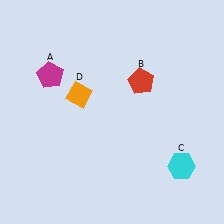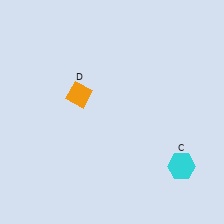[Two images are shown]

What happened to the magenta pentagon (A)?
The magenta pentagon (A) was removed in Image 2. It was in the top-left area of Image 1.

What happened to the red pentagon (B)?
The red pentagon (B) was removed in Image 2. It was in the top-right area of Image 1.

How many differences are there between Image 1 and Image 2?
There are 2 differences between the two images.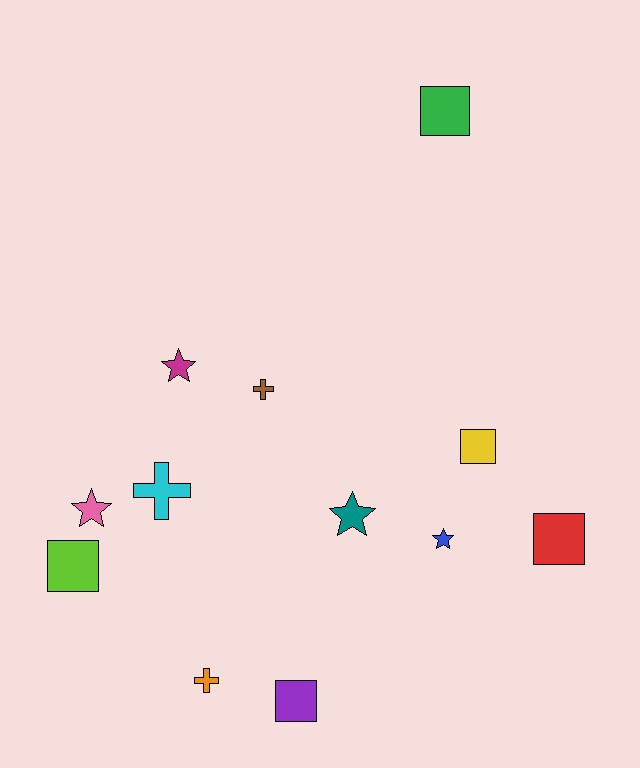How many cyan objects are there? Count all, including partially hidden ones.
There is 1 cyan object.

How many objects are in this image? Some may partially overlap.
There are 12 objects.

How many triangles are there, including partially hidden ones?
There are no triangles.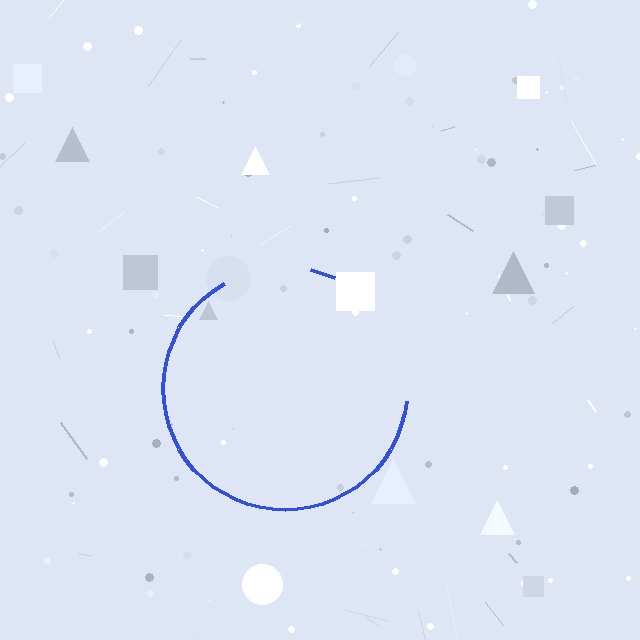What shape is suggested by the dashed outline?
The dashed outline suggests a circle.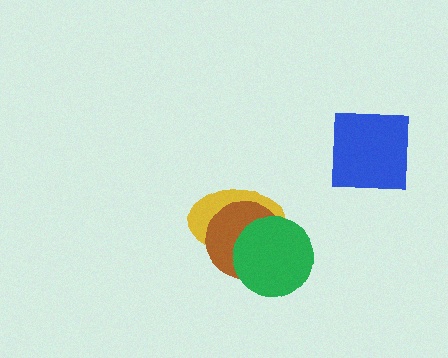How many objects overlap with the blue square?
0 objects overlap with the blue square.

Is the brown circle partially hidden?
Yes, it is partially covered by another shape.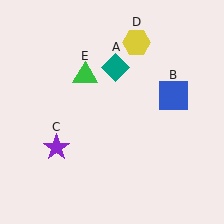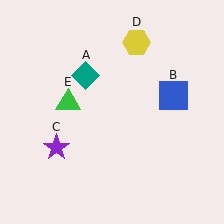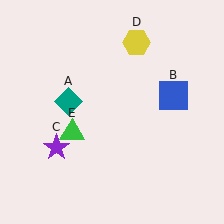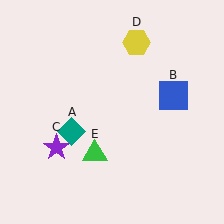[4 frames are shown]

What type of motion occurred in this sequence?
The teal diamond (object A), green triangle (object E) rotated counterclockwise around the center of the scene.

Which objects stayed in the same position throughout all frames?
Blue square (object B) and purple star (object C) and yellow hexagon (object D) remained stationary.